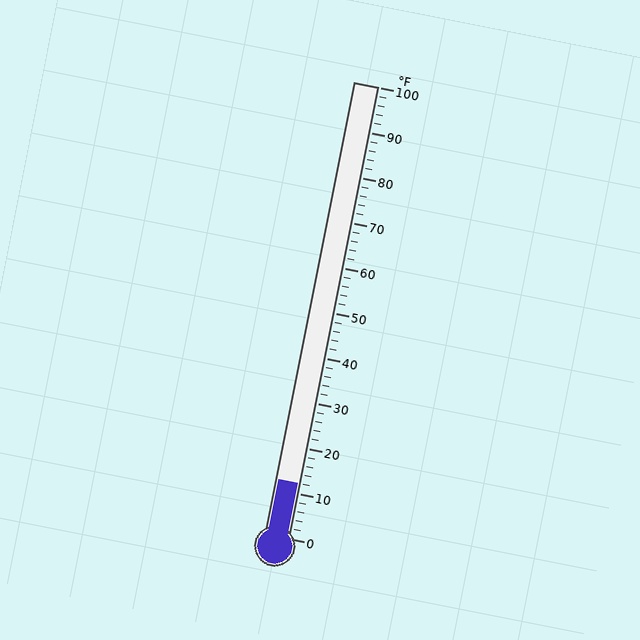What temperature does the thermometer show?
The thermometer shows approximately 12°F.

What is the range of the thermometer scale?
The thermometer scale ranges from 0°F to 100°F.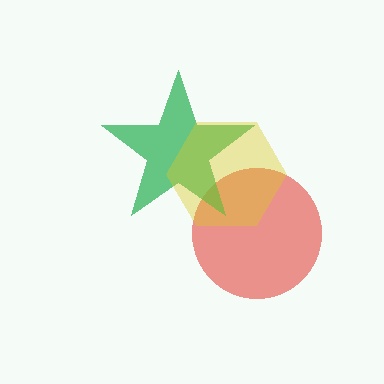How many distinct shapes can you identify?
There are 3 distinct shapes: a red circle, a green star, a yellow hexagon.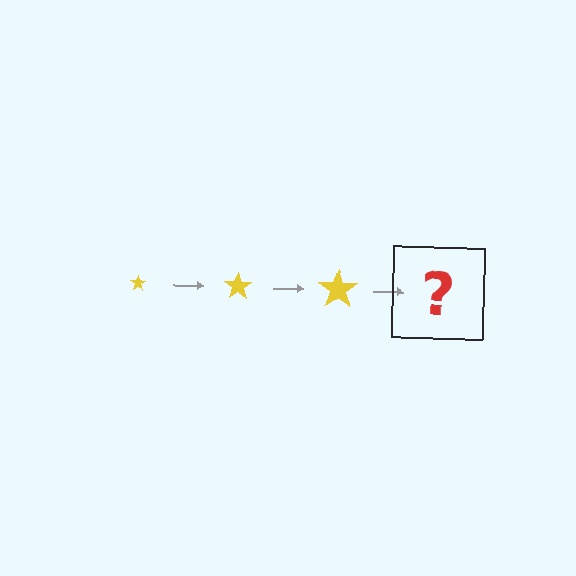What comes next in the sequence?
The next element should be a yellow star, larger than the previous one.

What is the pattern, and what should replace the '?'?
The pattern is that the star gets progressively larger each step. The '?' should be a yellow star, larger than the previous one.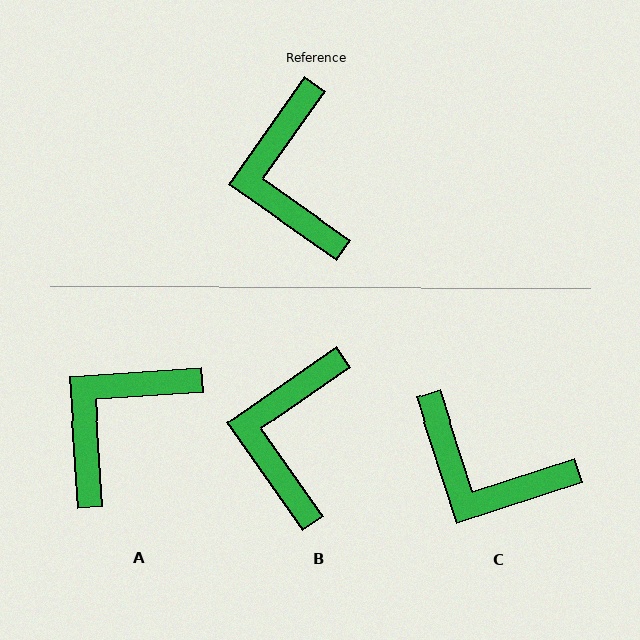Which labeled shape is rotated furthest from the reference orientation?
C, about 53 degrees away.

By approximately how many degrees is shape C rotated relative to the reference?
Approximately 53 degrees counter-clockwise.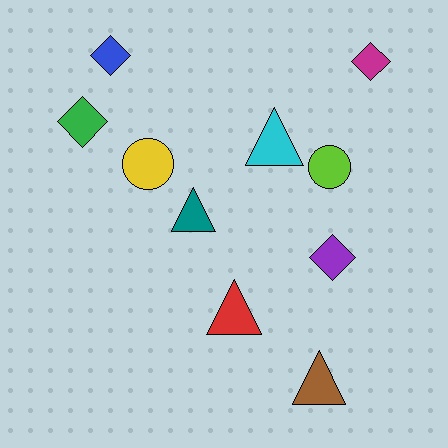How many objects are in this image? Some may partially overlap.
There are 10 objects.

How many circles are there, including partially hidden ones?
There are 2 circles.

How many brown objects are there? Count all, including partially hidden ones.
There is 1 brown object.